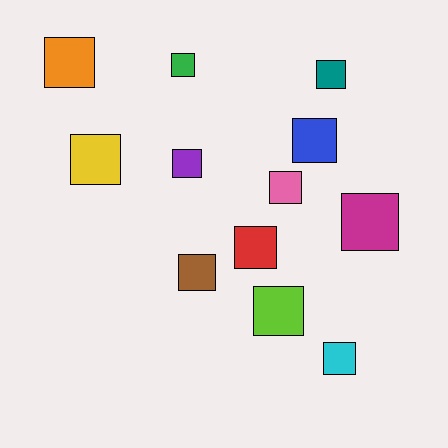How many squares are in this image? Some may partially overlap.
There are 12 squares.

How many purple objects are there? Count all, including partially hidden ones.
There is 1 purple object.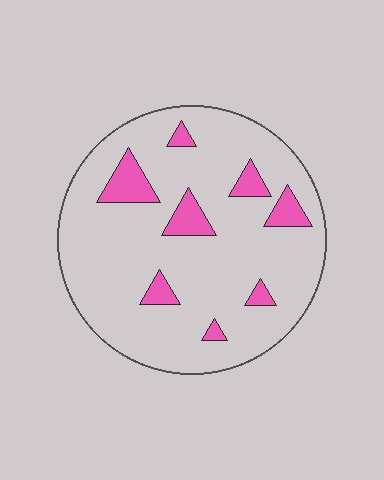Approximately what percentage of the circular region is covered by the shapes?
Approximately 15%.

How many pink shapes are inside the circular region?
8.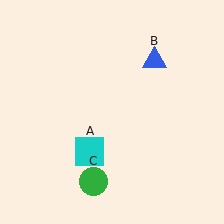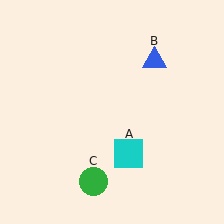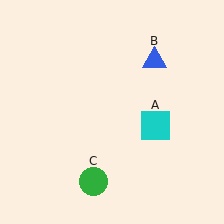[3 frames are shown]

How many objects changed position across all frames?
1 object changed position: cyan square (object A).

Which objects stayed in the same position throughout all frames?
Blue triangle (object B) and green circle (object C) remained stationary.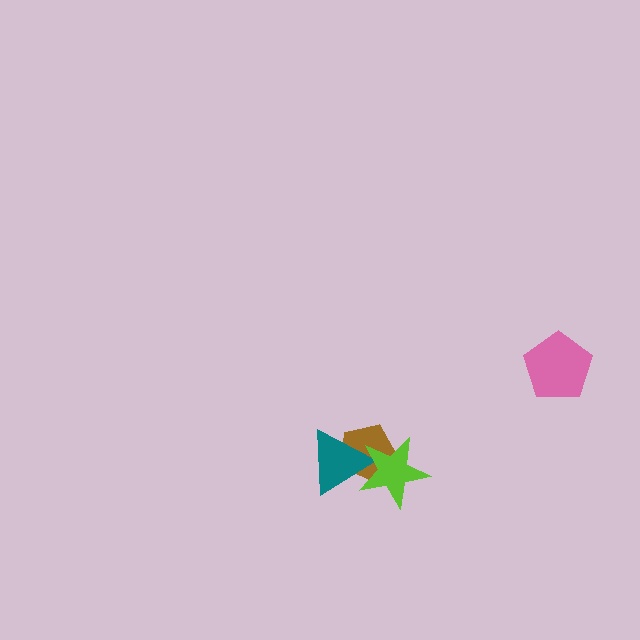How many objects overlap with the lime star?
2 objects overlap with the lime star.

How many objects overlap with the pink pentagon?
0 objects overlap with the pink pentagon.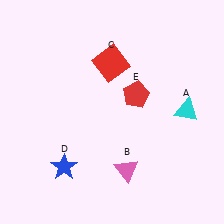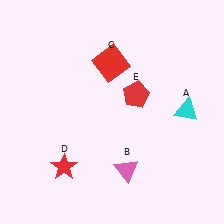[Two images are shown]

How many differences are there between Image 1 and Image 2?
There is 1 difference between the two images.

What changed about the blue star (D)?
In Image 1, D is blue. In Image 2, it changed to red.